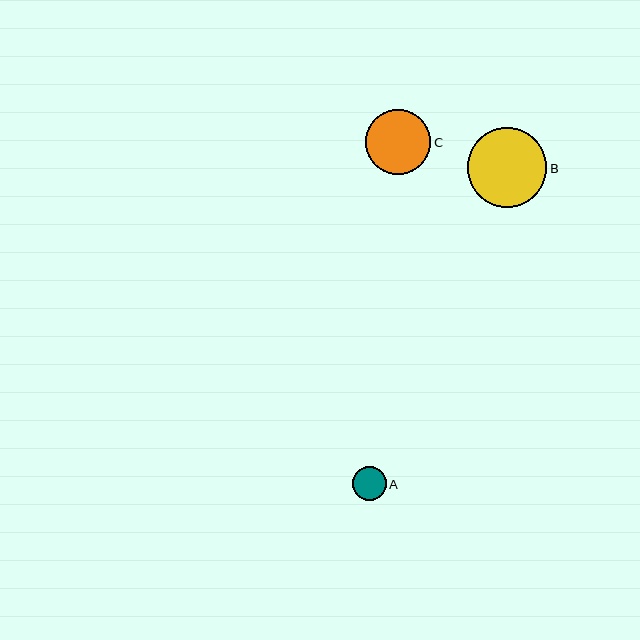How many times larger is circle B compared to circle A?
Circle B is approximately 2.4 times the size of circle A.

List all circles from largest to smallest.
From largest to smallest: B, C, A.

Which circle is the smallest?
Circle A is the smallest with a size of approximately 34 pixels.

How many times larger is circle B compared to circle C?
Circle B is approximately 1.2 times the size of circle C.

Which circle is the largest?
Circle B is the largest with a size of approximately 80 pixels.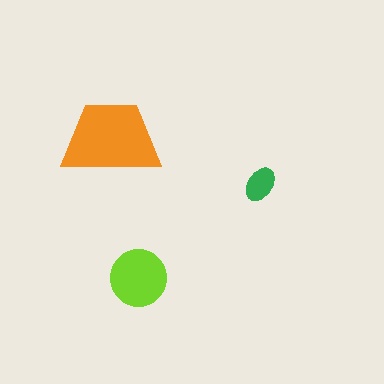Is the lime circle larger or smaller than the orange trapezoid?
Smaller.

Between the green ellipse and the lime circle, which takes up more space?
The lime circle.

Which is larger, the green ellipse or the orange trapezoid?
The orange trapezoid.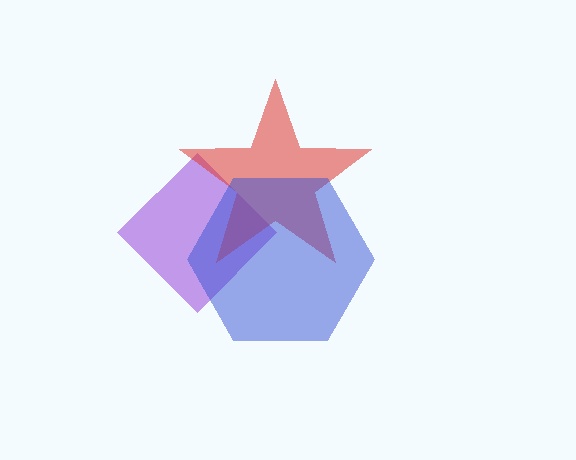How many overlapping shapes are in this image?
There are 3 overlapping shapes in the image.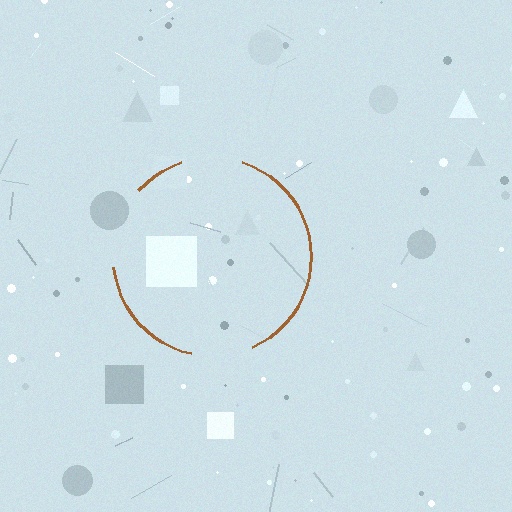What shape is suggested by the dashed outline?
The dashed outline suggests a circle.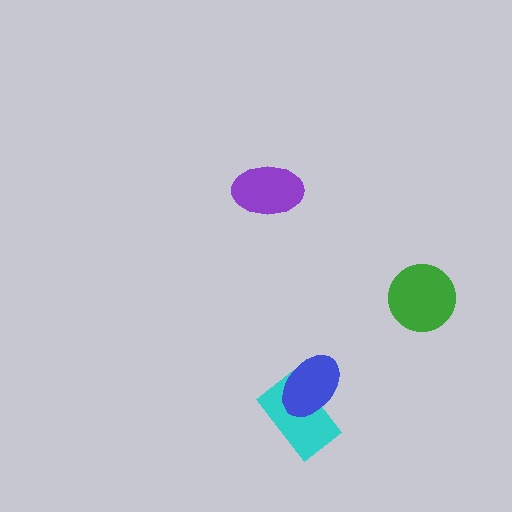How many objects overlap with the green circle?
0 objects overlap with the green circle.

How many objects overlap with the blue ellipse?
1 object overlaps with the blue ellipse.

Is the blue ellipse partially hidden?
No, no other shape covers it.